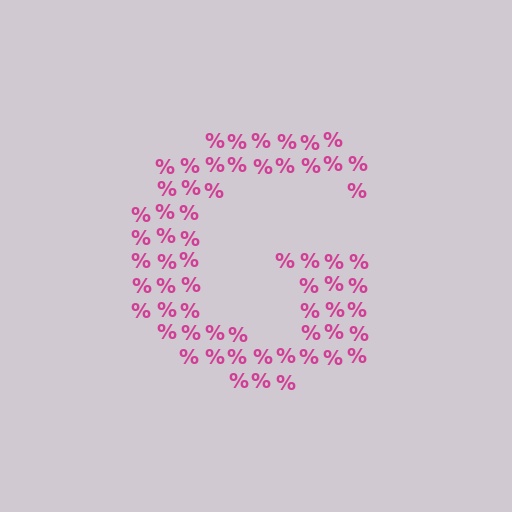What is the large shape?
The large shape is the letter G.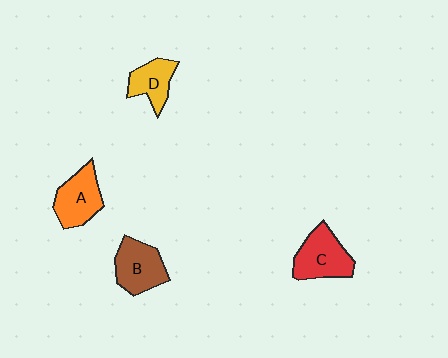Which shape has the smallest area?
Shape D (yellow).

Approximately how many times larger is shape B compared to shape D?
Approximately 1.3 times.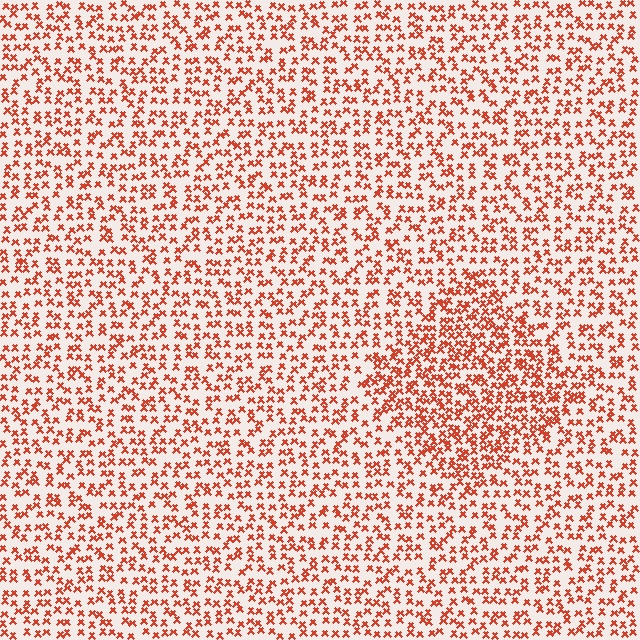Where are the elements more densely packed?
The elements are more densely packed inside the diamond boundary.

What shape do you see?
I see a diamond.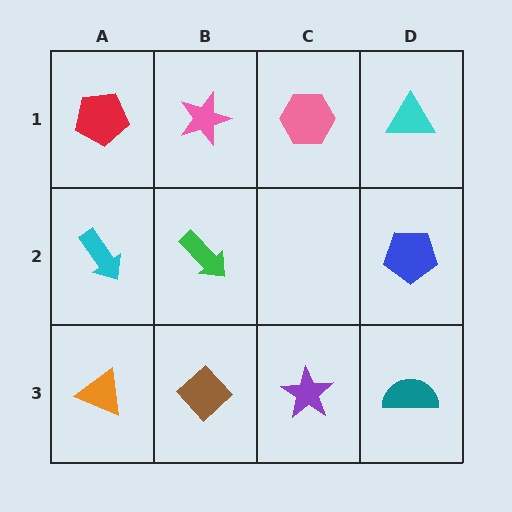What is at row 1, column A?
A red pentagon.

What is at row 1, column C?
A pink hexagon.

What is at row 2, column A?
A cyan arrow.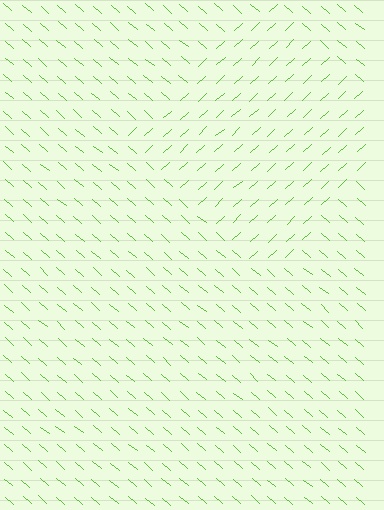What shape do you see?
I see a diamond.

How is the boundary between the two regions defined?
The boundary is defined purely by a change in line orientation (approximately 83 degrees difference). All lines are the same color and thickness.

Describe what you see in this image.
The image is filled with small lime line segments. A diamond region in the image has lines oriented differently from the surrounding lines, creating a visible texture boundary.